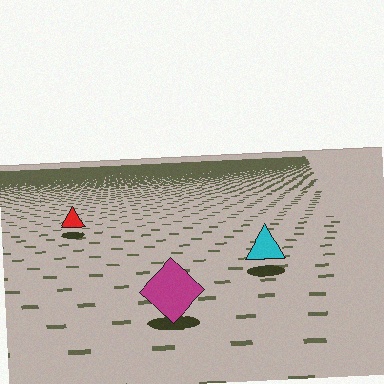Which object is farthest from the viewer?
The red triangle is farthest from the viewer. It appears smaller and the ground texture around it is denser.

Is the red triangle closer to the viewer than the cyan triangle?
No. The cyan triangle is closer — you can tell from the texture gradient: the ground texture is coarser near it.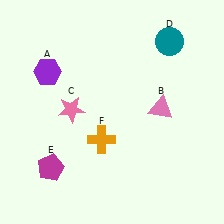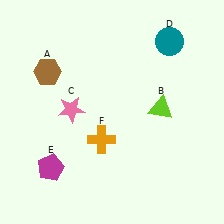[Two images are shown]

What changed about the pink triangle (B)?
In Image 1, B is pink. In Image 2, it changed to lime.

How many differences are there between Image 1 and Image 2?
There are 2 differences between the two images.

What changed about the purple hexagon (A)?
In Image 1, A is purple. In Image 2, it changed to brown.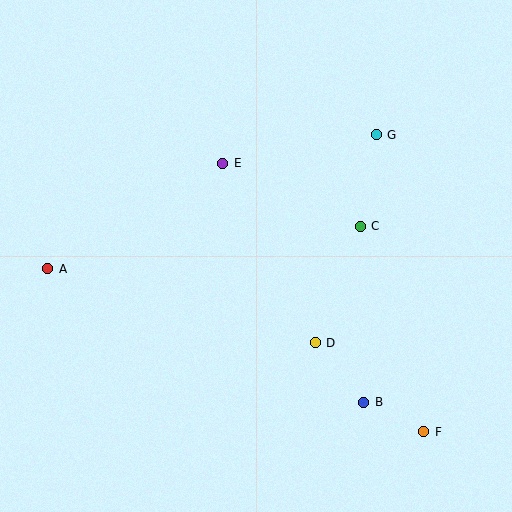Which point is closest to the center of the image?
Point E at (223, 163) is closest to the center.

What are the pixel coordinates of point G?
Point G is at (376, 135).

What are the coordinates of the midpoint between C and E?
The midpoint between C and E is at (292, 195).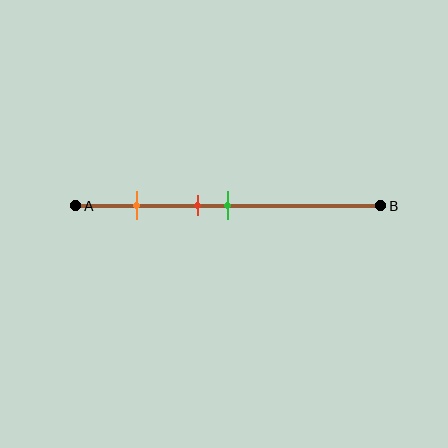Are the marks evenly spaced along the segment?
No, the marks are not evenly spaced.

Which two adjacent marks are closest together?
The red and green marks are the closest adjacent pair.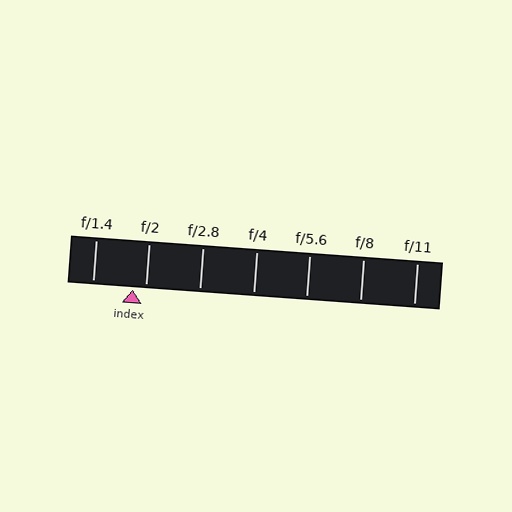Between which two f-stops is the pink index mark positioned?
The index mark is between f/1.4 and f/2.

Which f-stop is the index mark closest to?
The index mark is closest to f/2.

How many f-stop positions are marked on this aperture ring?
There are 7 f-stop positions marked.